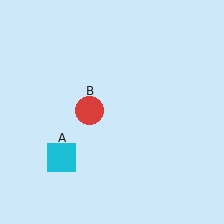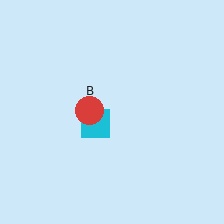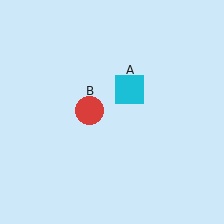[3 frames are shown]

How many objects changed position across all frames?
1 object changed position: cyan square (object A).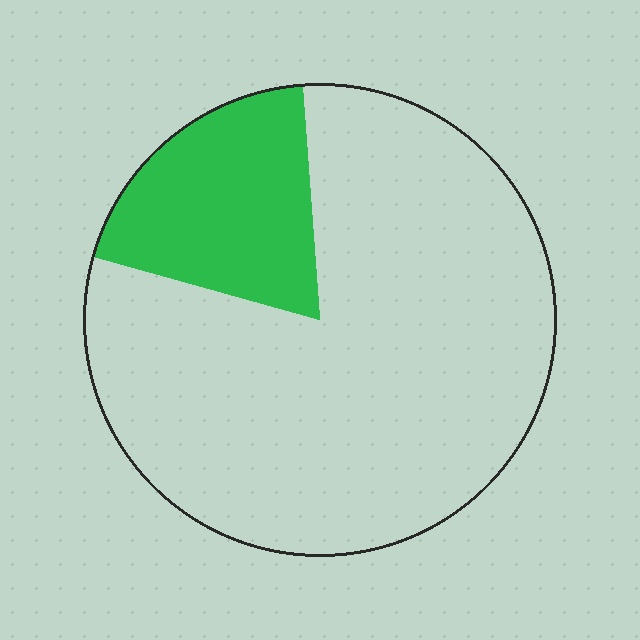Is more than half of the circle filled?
No.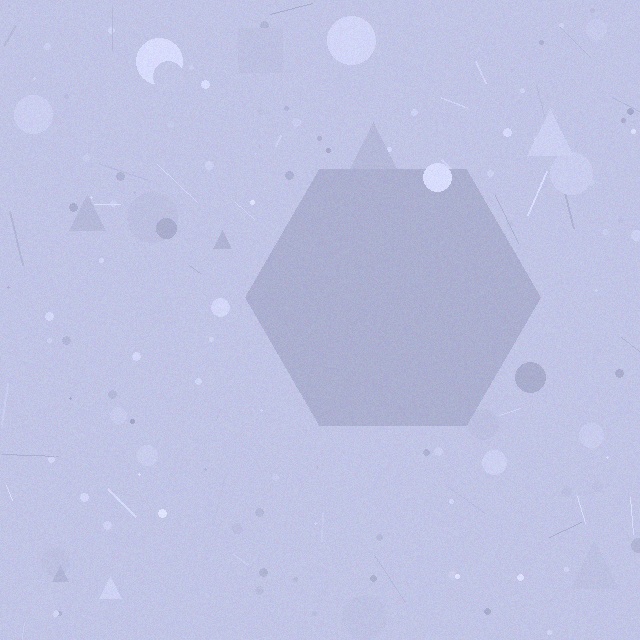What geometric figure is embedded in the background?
A hexagon is embedded in the background.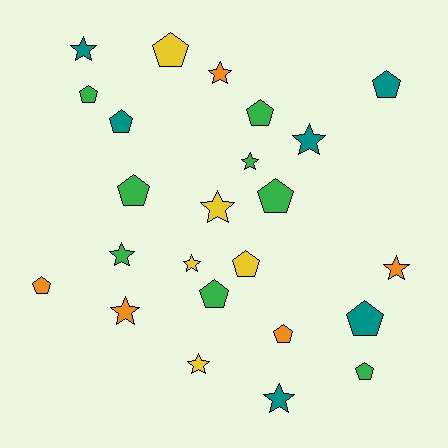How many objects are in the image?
There are 24 objects.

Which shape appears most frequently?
Pentagon, with 13 objects.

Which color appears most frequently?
Green, with 8 objects.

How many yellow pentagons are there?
There are 2 yellow pentagons.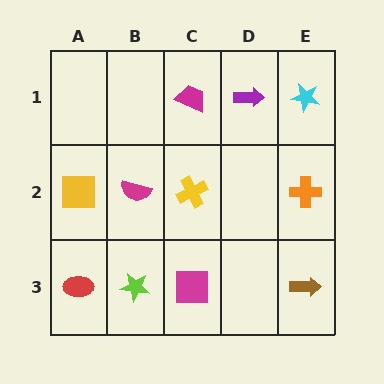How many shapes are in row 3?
4 shapes.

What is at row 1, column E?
A cyan star.